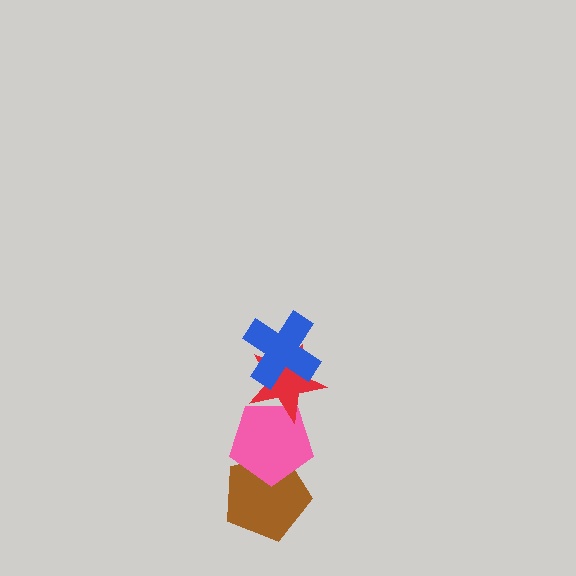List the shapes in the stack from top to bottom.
From top to bottom: the blue cross, the red star, the pink pentagon, the brown pentagon.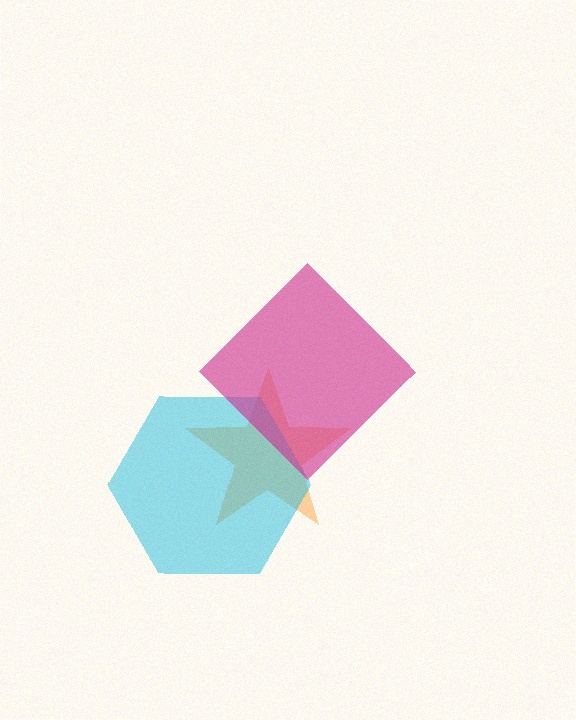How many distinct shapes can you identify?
There are 3 distinct shapes: an orange star, a cyan hexagon, a magenta diamond.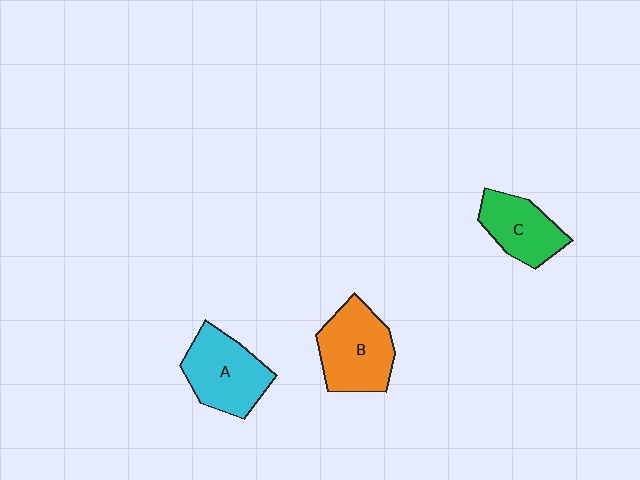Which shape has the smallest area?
Shape C (green).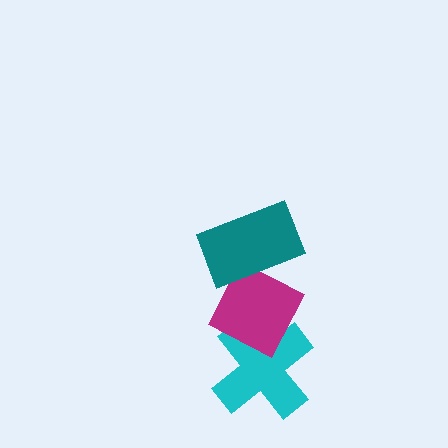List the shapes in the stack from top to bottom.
From top to bottom: the teal rectangle, the magenta diamond, the cyan cross.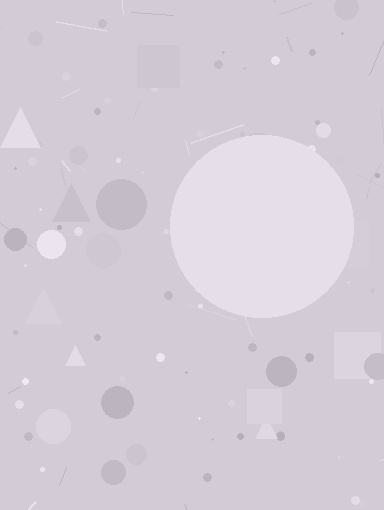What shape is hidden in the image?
A circle is hidden in the image.